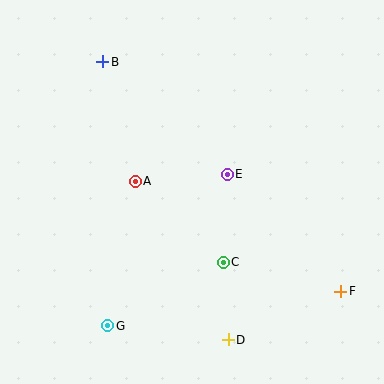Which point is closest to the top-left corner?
Point B is closest to the top-left corner.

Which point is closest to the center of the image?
Point E at (227, 174) is closest to the center.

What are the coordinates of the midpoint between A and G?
The midpoint between A and G is at (121, 254).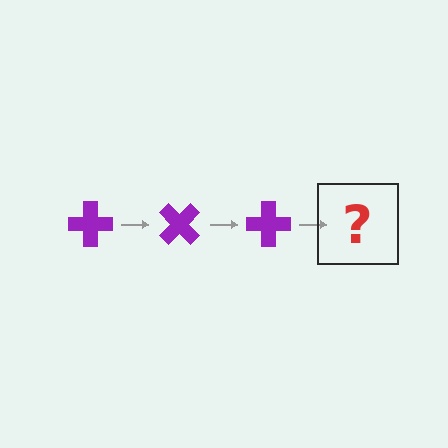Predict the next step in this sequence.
The next step is a purple cross rotated 135 degrees.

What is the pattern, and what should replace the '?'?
The pattern is that the cross rotates 45 degrees each step. The '?' should be a purple cross rotated 135 degrees.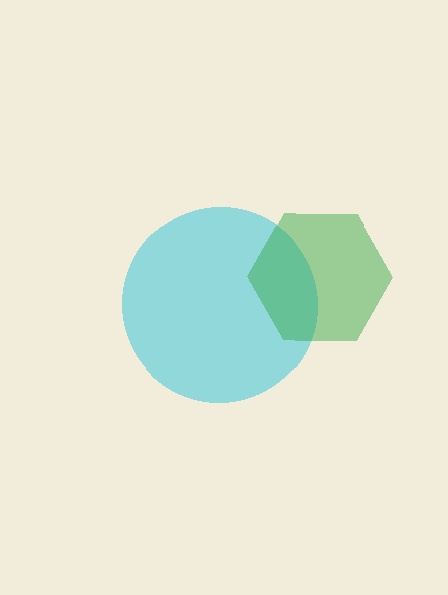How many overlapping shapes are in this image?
There are 2 overlapping shapes in the image.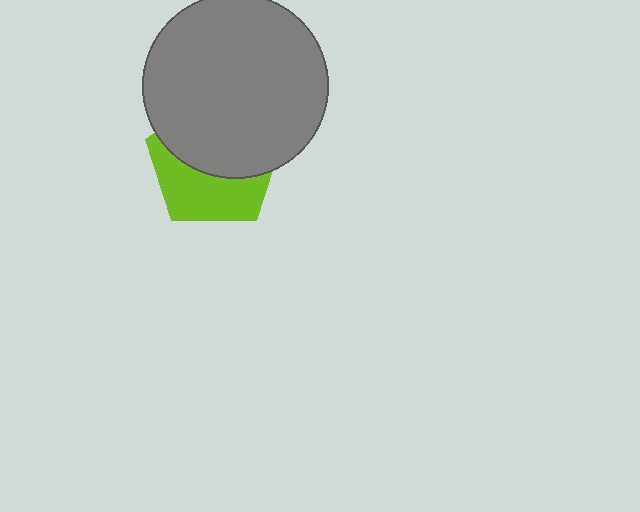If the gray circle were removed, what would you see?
You would see the complete lime pentagon.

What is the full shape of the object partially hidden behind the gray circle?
The partially hidden object is a lime pentagon.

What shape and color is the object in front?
The object in front is a gray circle.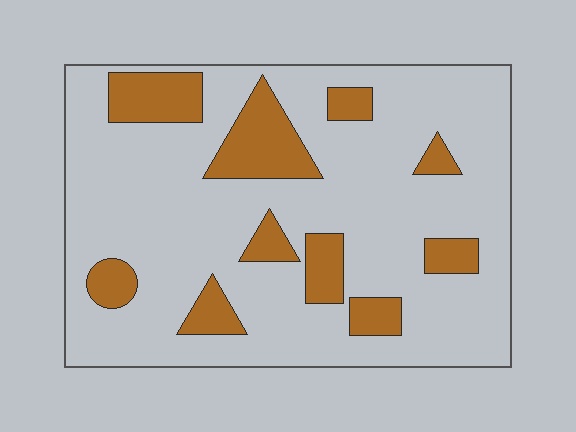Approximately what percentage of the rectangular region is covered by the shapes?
Approximately 20%.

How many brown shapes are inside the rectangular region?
10.